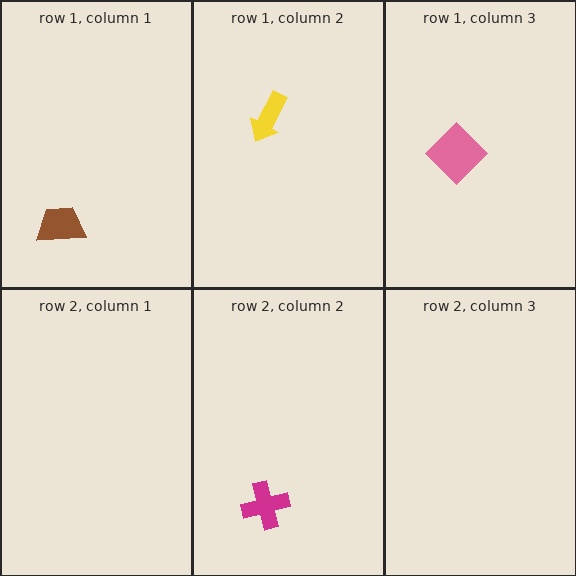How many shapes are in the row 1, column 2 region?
1.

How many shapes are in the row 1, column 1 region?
1.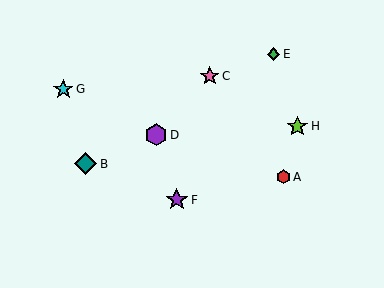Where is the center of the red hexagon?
The center of the red hexagon is at (283, 177).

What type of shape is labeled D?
Shape D is a purple hexagon.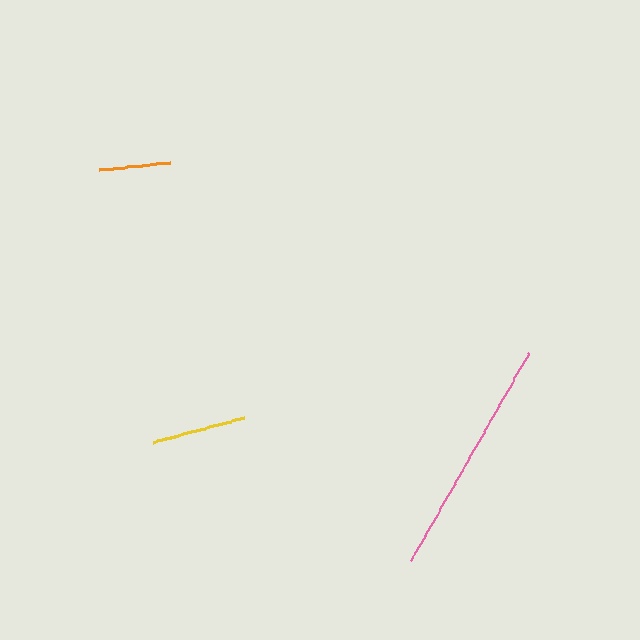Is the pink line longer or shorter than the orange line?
The pink line is longer than the orange line.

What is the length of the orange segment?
The orange segment is approximately 71 pixels long.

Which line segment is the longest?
The pink line is the longest at approximately 239 pixels.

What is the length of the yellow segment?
The yellow segment is approximately 94 pixels long.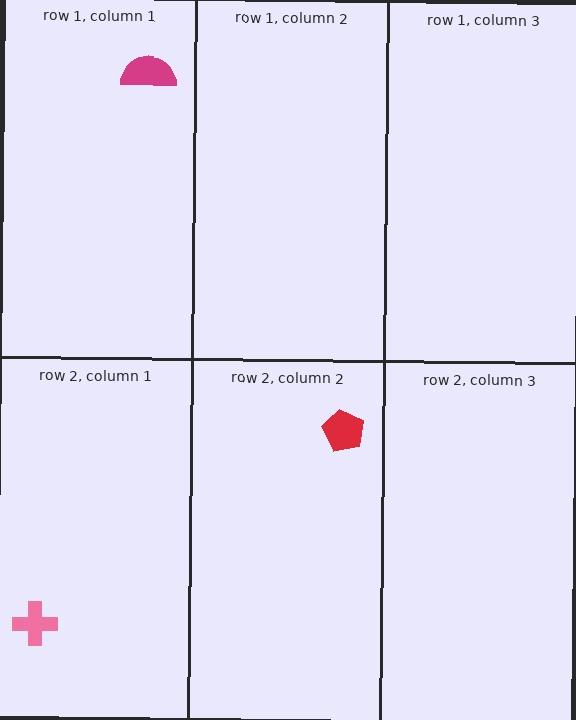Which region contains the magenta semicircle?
The row 1, column 1 region.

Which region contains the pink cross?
The row 2, column 1 region.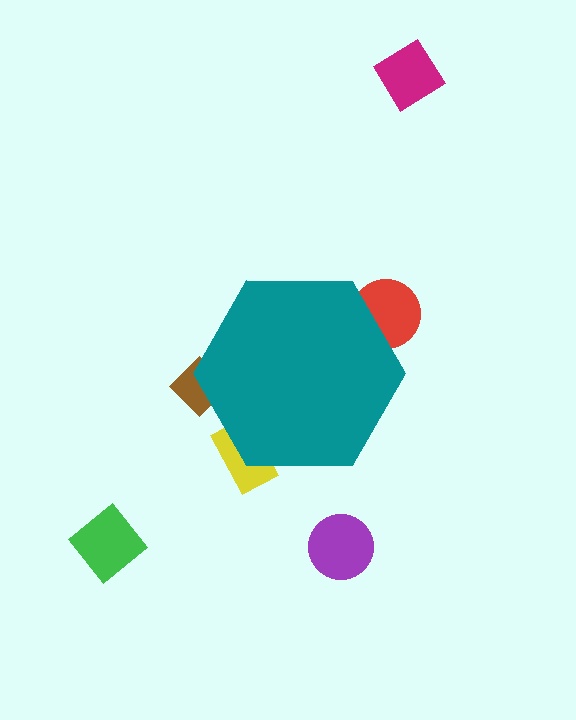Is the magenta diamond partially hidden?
No, the magenta diamond is fully visible.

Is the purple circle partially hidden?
No, the purple circle is fully visible.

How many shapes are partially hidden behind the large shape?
3 shapes are partially hidden.